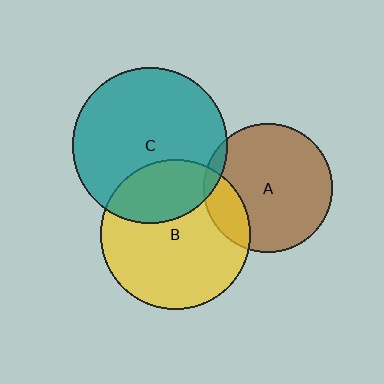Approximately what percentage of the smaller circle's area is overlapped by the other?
Approximately 5%.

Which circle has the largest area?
Circle C (teal).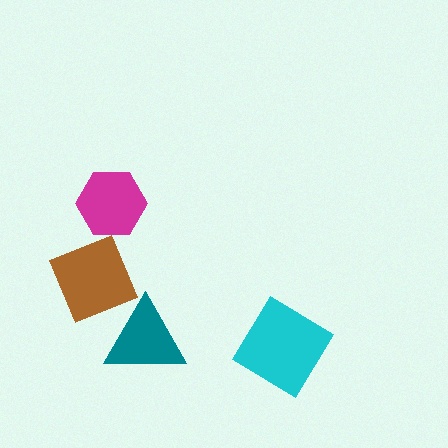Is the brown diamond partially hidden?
No, no other shape covers it.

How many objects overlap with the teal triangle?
1 object overlaps with the teal triangle.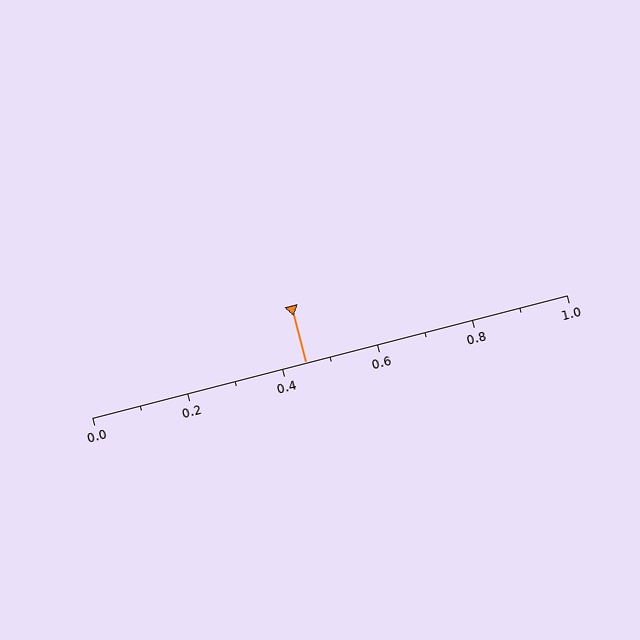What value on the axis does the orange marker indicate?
The marker indicates approximately 0.45.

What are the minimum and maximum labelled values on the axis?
The axis runs from 0.0 to 1.0.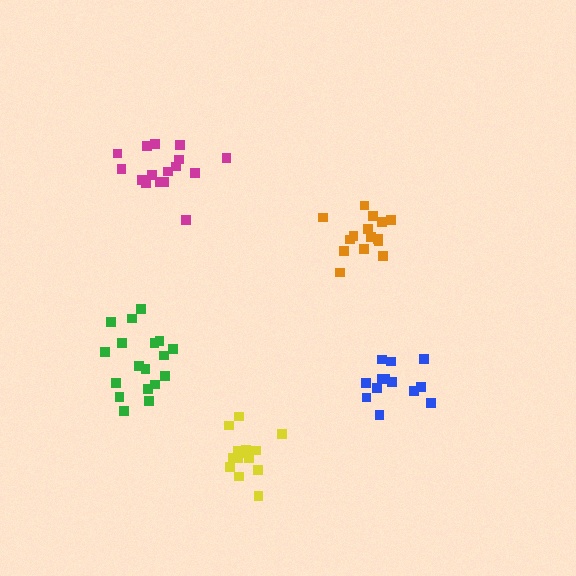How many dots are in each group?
Group 1: 15 dots, Group 2: 15 dots, Group 3: 18 dots, Group 4: 16 dots, Group 5: 13 dots (77 total).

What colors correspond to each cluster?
The clusters are colored: yellow, orange, green, magenta, blue.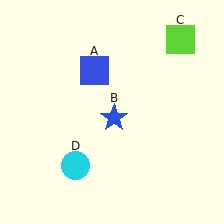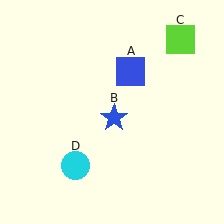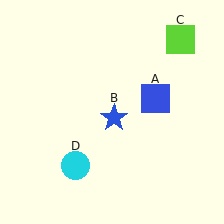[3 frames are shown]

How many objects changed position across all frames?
1 object changed position: blue square (object A).